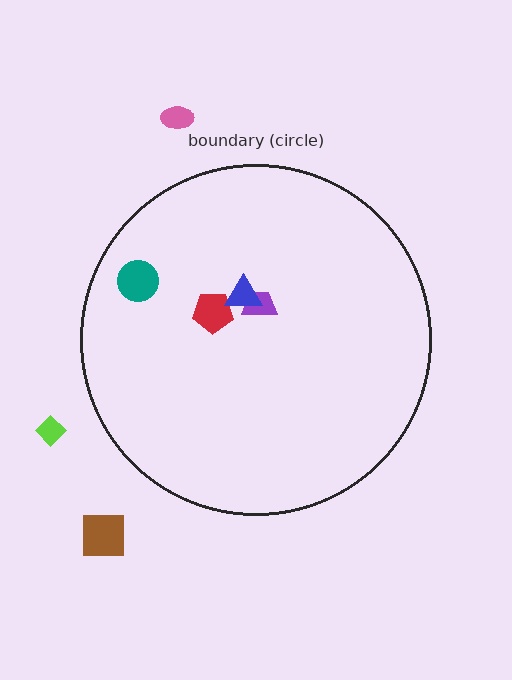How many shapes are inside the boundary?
4 inside, 3 outside.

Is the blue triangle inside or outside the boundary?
Inside.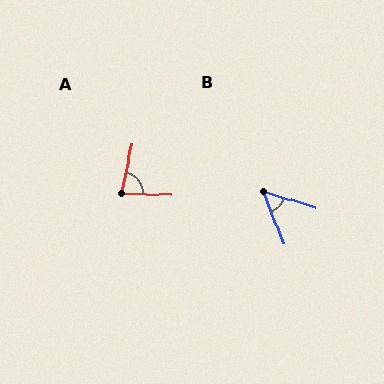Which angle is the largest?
A, at approximately 79 degrees.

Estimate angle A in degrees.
Approximately 79 degrees.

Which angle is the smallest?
B, at approximately 51 degrees.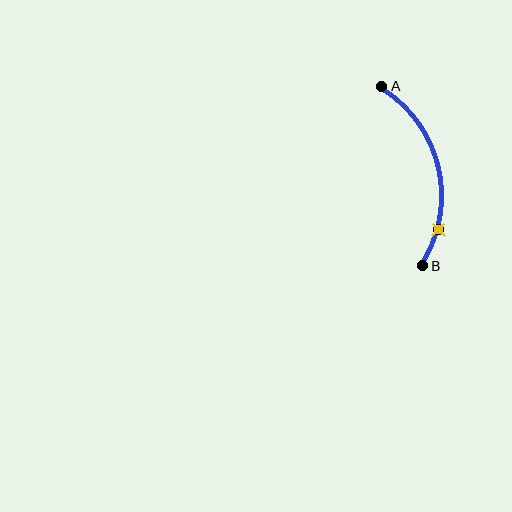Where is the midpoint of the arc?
The arc midpoint is the point on the curve farthest from the straight line joining A and B. It sits to the right of that line.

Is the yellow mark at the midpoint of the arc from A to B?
No. The yellow mark lies on the arc but is closer to endpoint B. The arc midpoint would be at the point on the curve equidistant along the arc from both A and B.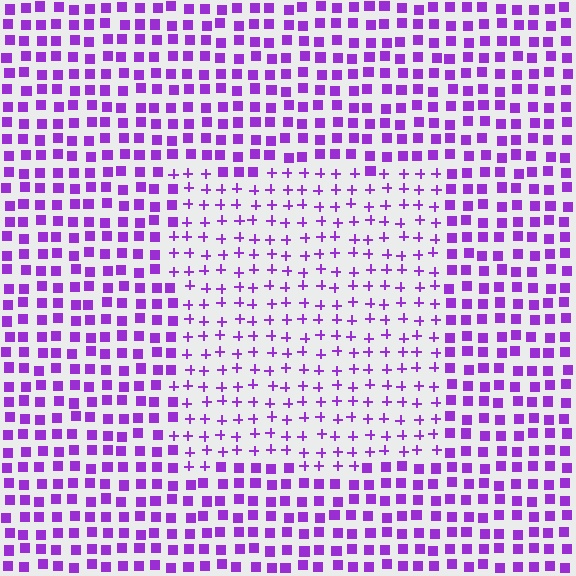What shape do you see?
I see a rectangle.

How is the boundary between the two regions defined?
The boundary is defined by a change in element shape: plus signs inside vs. squares outside. All elements share the same color and spacing.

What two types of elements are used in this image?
The image uses plus signs inside the rectangle region and squares outside it.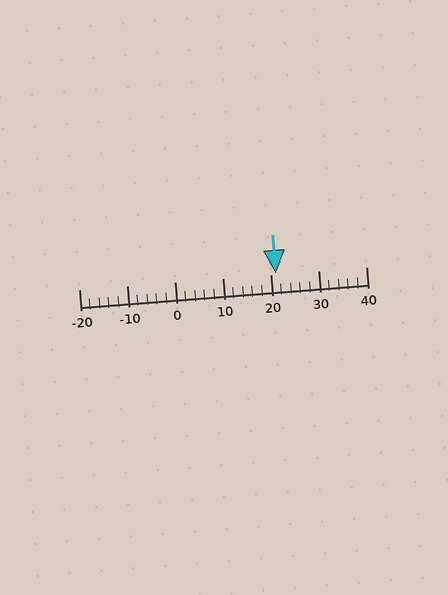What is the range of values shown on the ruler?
The ruler shows values from -20 to 40.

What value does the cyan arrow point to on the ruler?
The cyan arrow points to approximately 21.